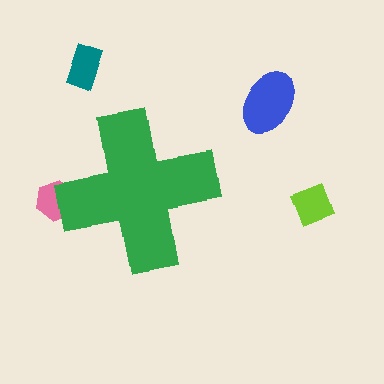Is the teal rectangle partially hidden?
No, the teal rectangle is fully visible.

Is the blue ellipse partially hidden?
No, the blue ellipse is fully visible.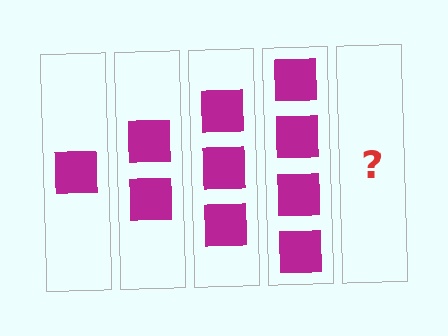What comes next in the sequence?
The next element should be 5 squares.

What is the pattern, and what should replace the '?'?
The pattern is that each step adds one more square. The '?' should be 5 squares.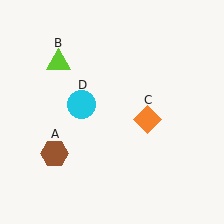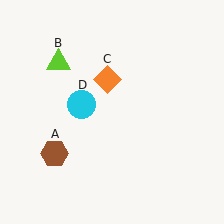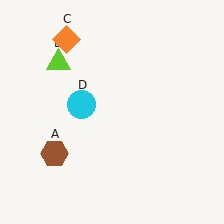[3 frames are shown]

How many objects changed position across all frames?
1 object changed position: orange diamond (object C).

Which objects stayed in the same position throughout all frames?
Brown hexagon (object A) and lime triangle (object B) and cyan circle (object D) remained stationary.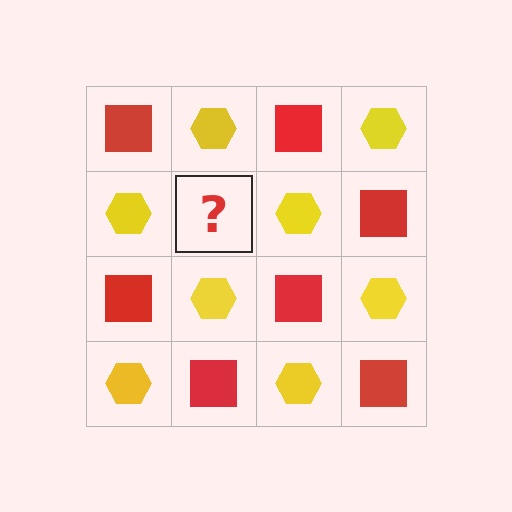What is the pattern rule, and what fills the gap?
The rule is that it alternates red square and yellow hexagon in a checkerboard pattern. The gap should be filled with a red square.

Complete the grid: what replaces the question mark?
The question mark should be replaced with a red square.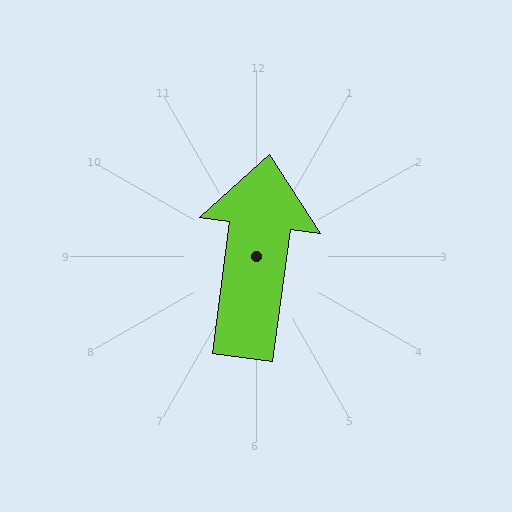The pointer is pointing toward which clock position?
Roughly 12 o'clock.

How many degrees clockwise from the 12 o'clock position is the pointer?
Approximately 8 degrees.